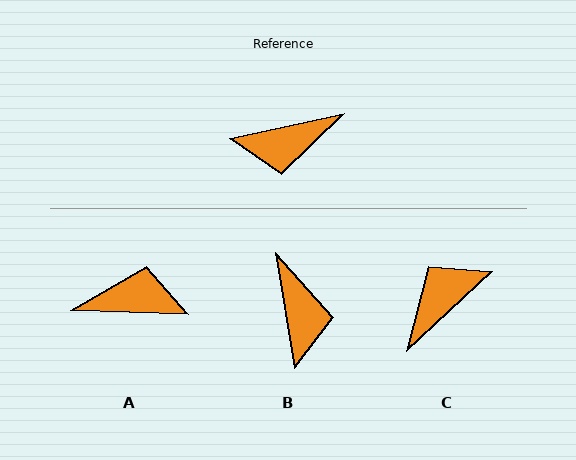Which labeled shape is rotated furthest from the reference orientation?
A, about 166 degrees away.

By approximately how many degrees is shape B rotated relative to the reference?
Approximately 87 degrees counter-clockwise.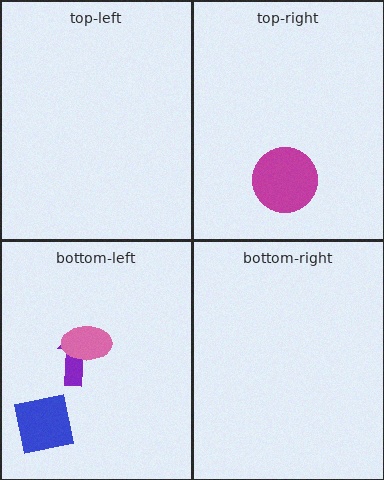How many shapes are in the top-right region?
1.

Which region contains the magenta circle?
The top-right region.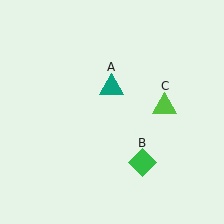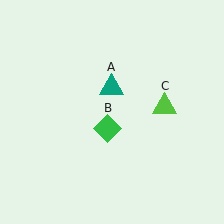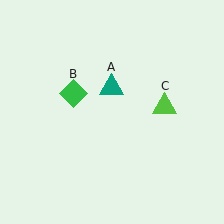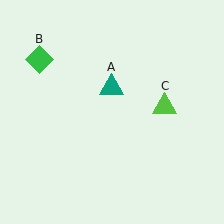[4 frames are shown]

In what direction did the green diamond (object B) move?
The green diamond (object B) moved up and to the left.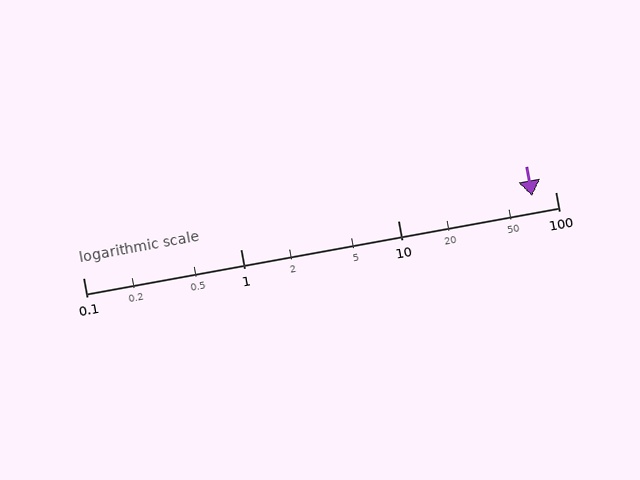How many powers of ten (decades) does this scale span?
The scale spans 3 decades, from 0.1 to 100.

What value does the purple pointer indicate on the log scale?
The pointer indicates approximately 71.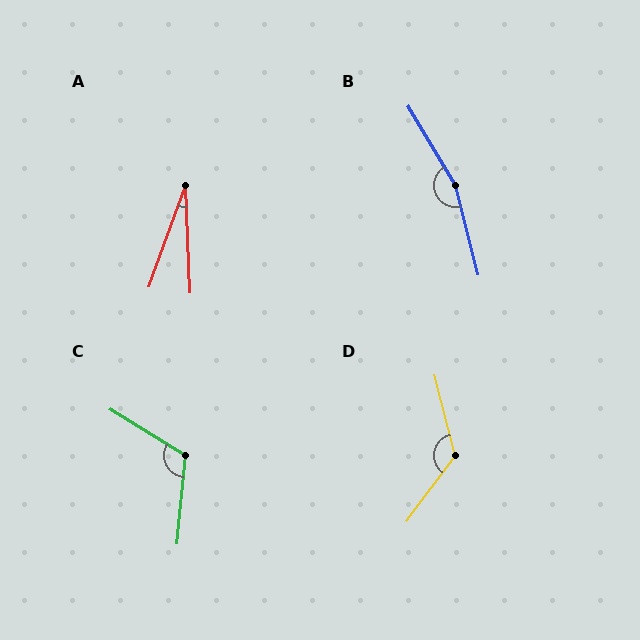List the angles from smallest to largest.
A (22°), C (116°), D (129°), B (163°).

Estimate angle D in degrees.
Approximately 129 degrees.